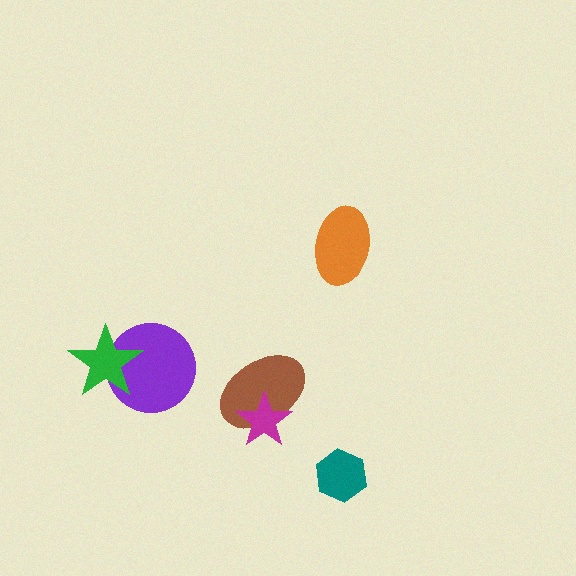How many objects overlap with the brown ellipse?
1 object overlaps with the brown ellipse.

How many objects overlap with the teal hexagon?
0 objects overlap with the teal hexagon.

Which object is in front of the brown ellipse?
The magenta star is in front of the brown ellipse.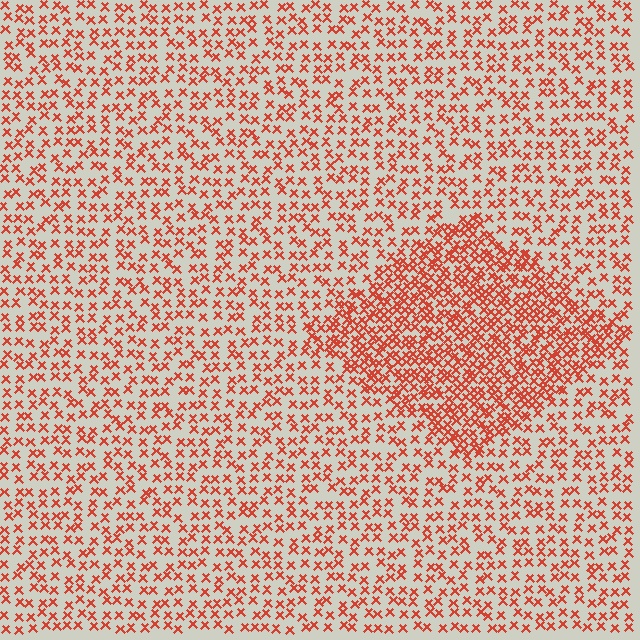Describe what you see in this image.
The image contains small red elements arranged at two different densities. A diamond-shaped region is visible where the elements are more densely packed than the surrounding area.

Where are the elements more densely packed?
The elements are more densely packed inside the diamond boundary.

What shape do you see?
I see a diamond.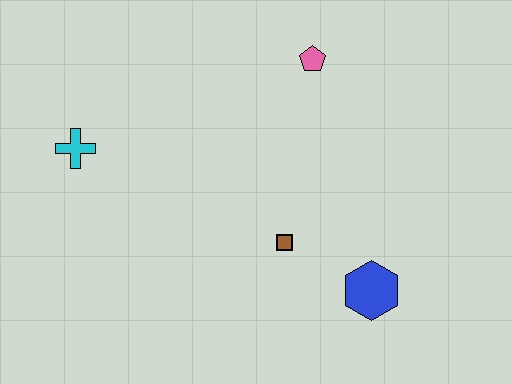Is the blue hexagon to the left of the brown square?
No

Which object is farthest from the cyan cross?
The blue hexagon is farthest from the cyan cross.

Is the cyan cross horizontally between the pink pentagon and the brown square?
No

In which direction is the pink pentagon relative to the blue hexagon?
The pink pentagon is above the blue hexagon.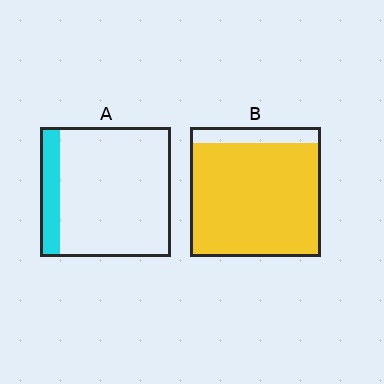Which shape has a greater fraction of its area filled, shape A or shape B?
Shape B.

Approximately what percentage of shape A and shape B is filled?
A is approximately 15% and B is approximately 90%.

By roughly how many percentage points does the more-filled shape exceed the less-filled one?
By roughly 70 percentage points (B over A).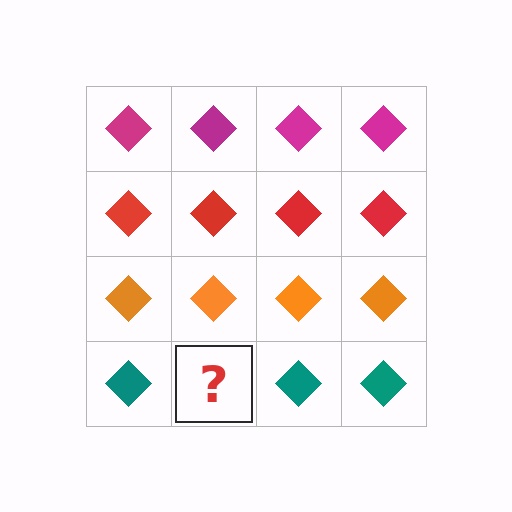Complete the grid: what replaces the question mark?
The question mark should be replaced with a teal diamond.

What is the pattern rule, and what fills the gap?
The rule is that each row has a consistent color. The gap should be filled with a teal diamond.